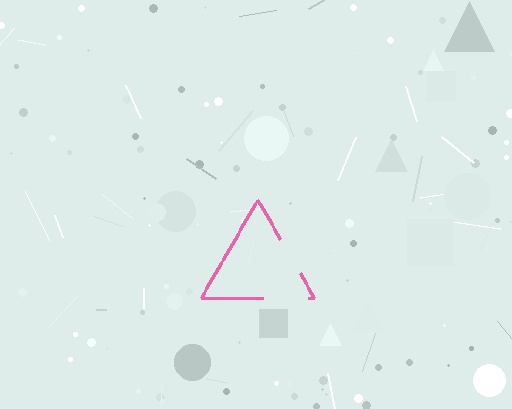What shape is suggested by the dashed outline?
The dashed outline suggests a triangle.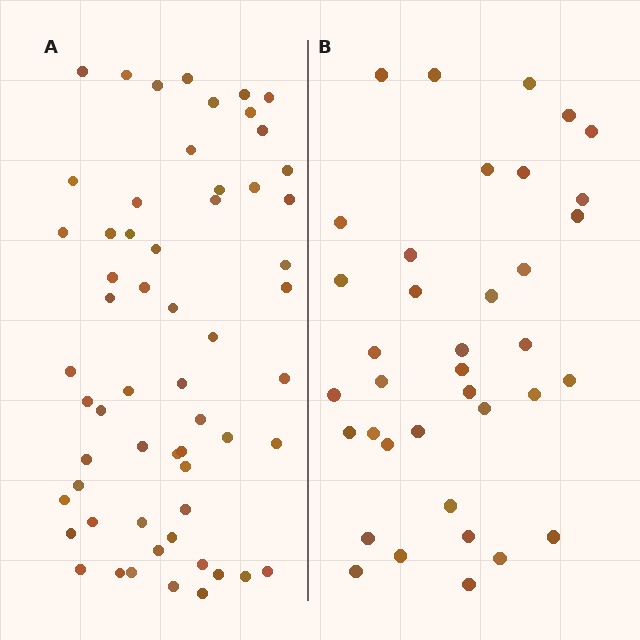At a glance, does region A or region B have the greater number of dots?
Region A (the left region) has more dots.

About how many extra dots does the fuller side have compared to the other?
Region A has approximately 20 more dots than region B.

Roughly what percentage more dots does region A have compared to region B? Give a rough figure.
About 60% more.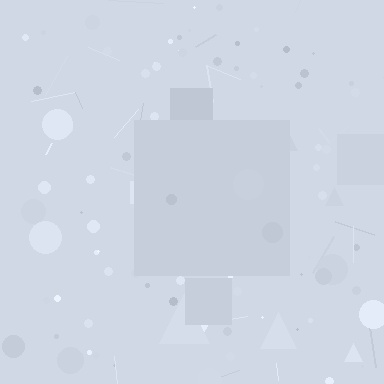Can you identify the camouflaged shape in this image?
The camouflaged shape is a square.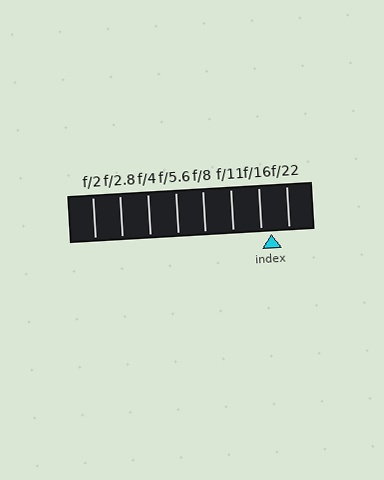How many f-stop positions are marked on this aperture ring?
There are 8 f-stop positions marked.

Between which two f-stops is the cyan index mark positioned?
The index mark is between f/16 and f/22.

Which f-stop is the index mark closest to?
The index mark is closest to f/16.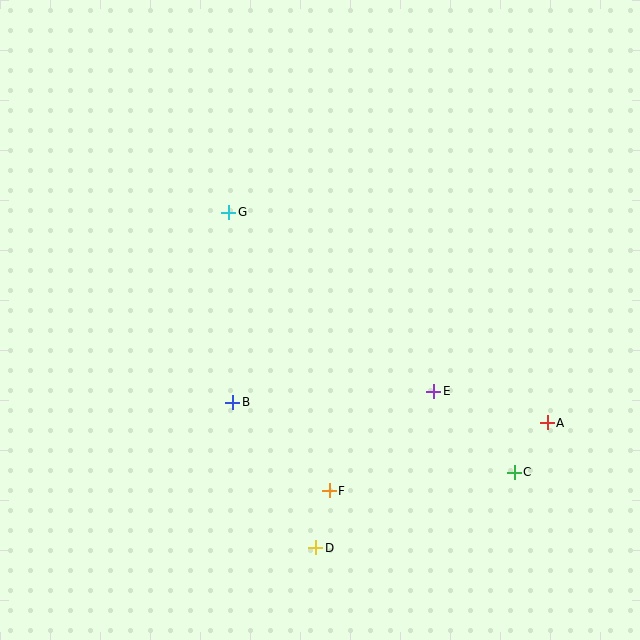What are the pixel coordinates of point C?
Point C is at (514, 472).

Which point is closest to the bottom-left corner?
Point D is closest to the bottom-left corner.